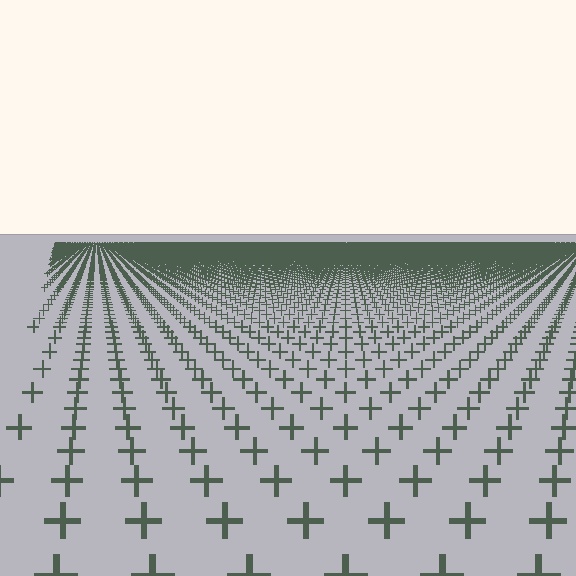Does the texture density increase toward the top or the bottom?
Density increases toward the top.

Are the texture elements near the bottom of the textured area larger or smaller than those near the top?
Larger. Near the bottom, elements are closer to the viewer and appear at a bigger on-screen size.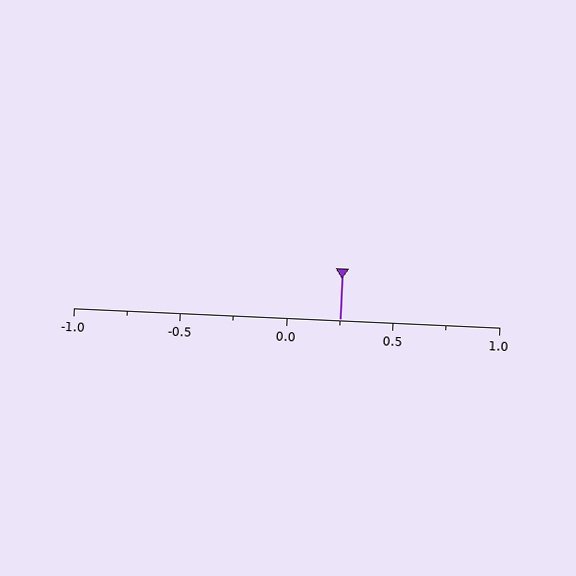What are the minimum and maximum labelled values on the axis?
The axis runs from -1.0 to 1.0.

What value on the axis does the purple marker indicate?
The marker indicates approximately 0.25.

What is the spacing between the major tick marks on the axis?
The major ticks are spaced 0.5 apart.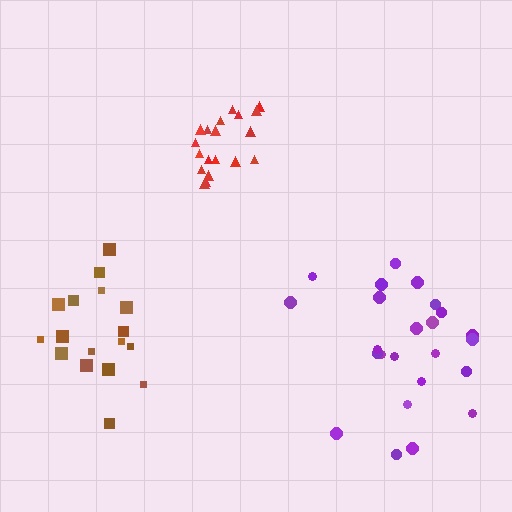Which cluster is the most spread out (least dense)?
Brown.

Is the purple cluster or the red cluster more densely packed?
Red.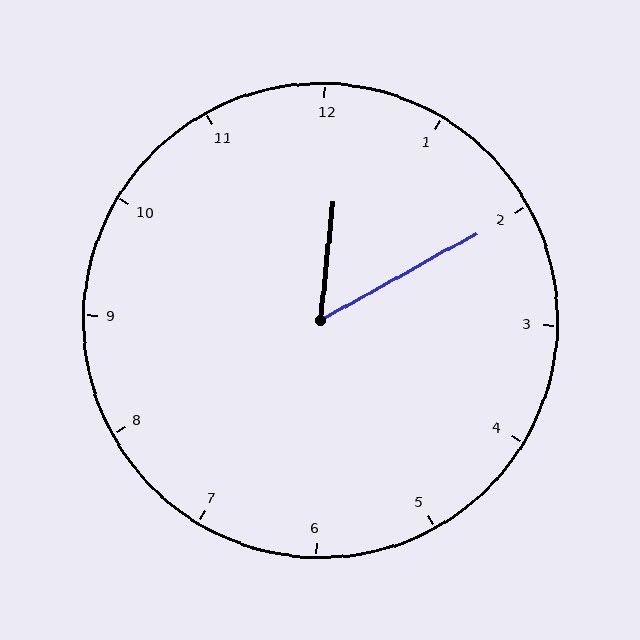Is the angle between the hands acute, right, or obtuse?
It is acute.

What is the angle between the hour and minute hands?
Approximately 55 degrees.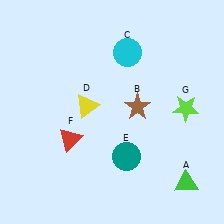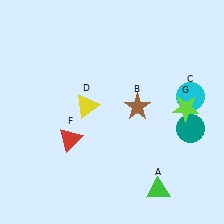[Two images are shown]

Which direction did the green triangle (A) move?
The green triangle (A) moved left.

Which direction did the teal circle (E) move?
The teal circle (E) moved right.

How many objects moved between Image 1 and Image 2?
3 objects moved between the two images.